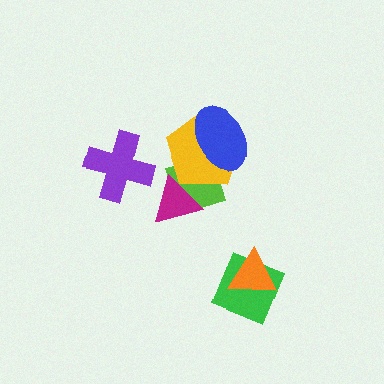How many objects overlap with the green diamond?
1 object overlaps with the green diamond.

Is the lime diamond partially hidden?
Yes, it is partially covered by another shape.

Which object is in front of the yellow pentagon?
The blue ellipse is in front of the yellow pentagon.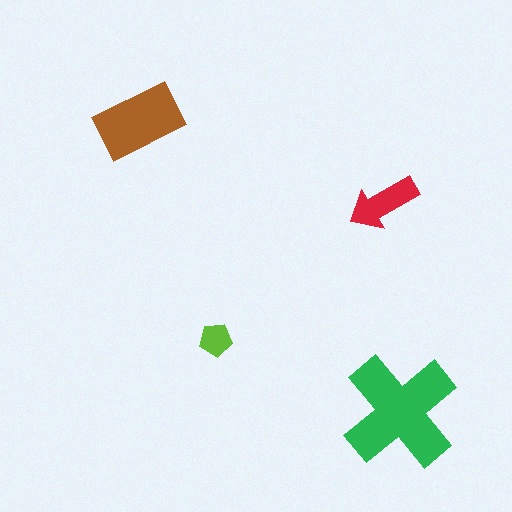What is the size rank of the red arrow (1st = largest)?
3rd.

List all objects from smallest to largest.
The lime pentagon, the red arrow, the brown rectangle, the green cross.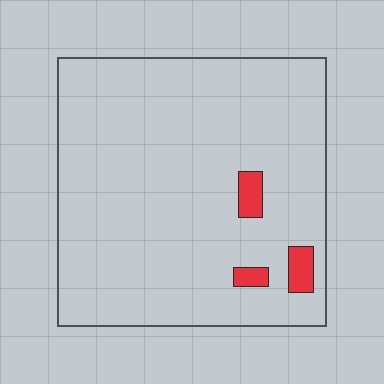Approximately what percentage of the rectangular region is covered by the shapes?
Approximately 5%.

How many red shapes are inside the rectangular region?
3.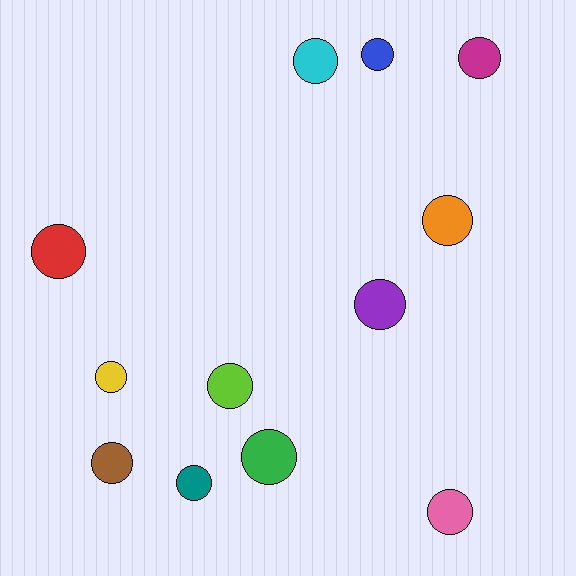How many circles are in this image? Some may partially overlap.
There are 12 circles.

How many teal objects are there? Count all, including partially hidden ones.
There is 1 teal object.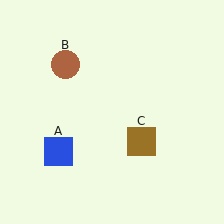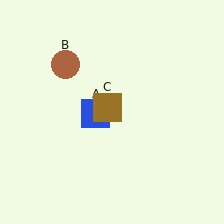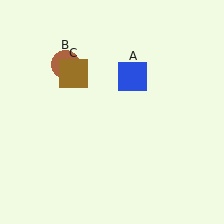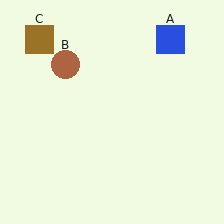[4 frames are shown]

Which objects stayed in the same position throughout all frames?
Brown circle (object B) remained stationary.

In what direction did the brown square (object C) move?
The brown square (object C) moved up and to the left.